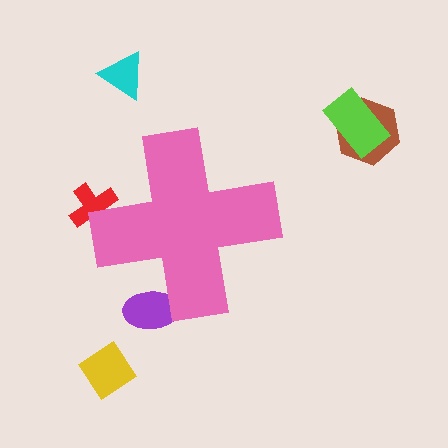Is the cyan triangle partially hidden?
No, the cyan triangle is fully visible.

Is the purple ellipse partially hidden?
Yes, the purple ellipse is partially hidden behind the pink cross.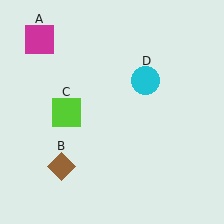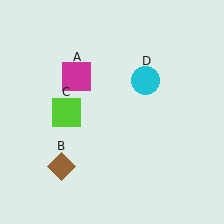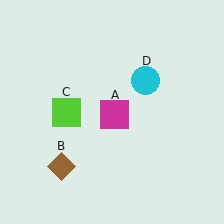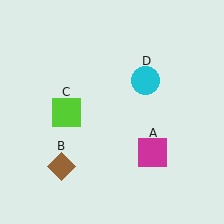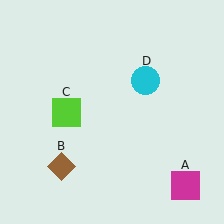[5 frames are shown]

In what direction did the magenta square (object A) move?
The magenta square (object A) moved down and to the right.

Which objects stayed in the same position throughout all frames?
Brown diamond (object B) and lime square (object C) and cyan circle (object D) remained stationary.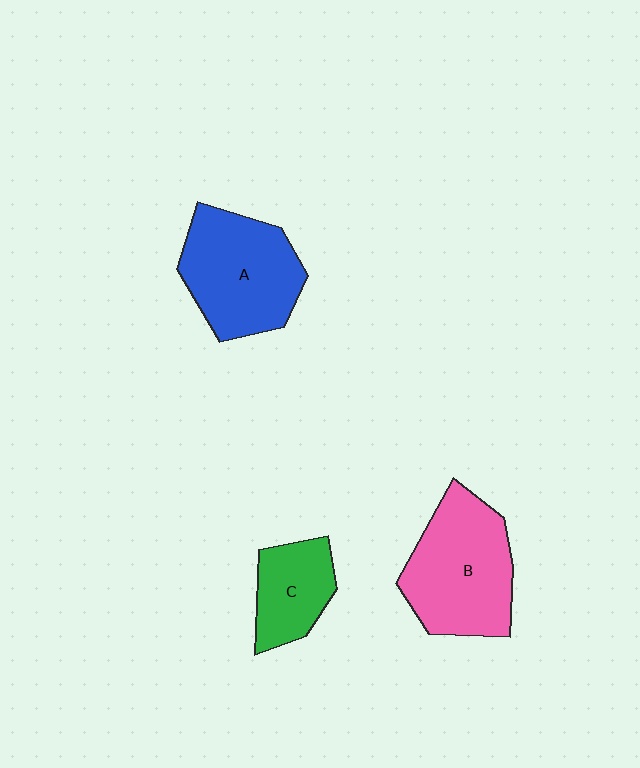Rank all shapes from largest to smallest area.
From largest to smallest: B (pink), A (blue), C (green).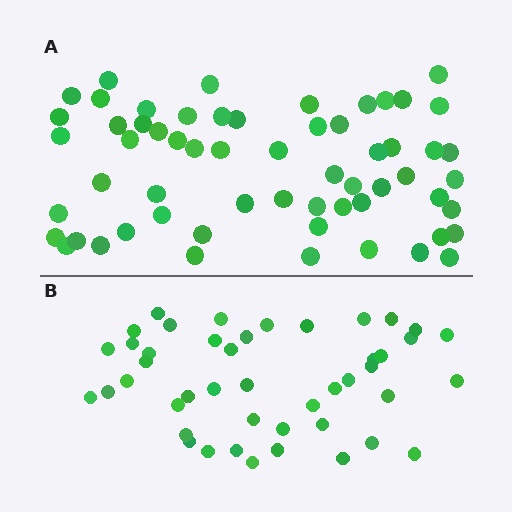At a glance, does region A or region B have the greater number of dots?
Region A (the top region) has more dots.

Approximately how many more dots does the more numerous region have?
Region A has approximately 15 more dots than region B.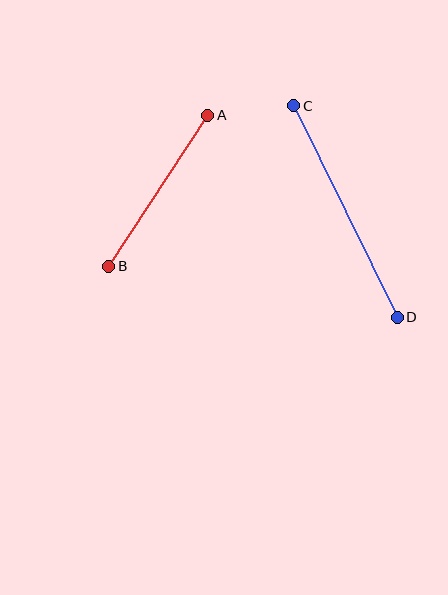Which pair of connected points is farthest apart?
Points C and D are farthest apart.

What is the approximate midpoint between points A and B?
The midpoint is at approximately (158, 191) pixels.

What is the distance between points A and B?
The distance is approximately 180 pixels.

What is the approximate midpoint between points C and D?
The midpoint is at approximately (345, 211) pixels.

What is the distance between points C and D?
The distance is approximately 236 pixels.